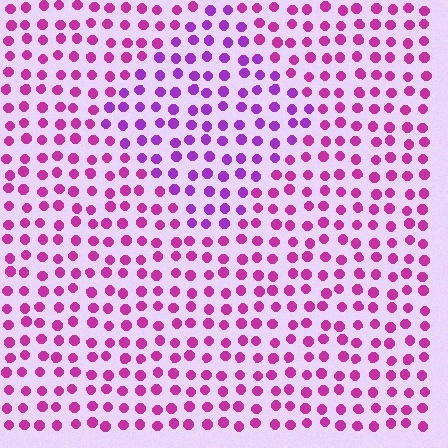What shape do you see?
I see a diamond.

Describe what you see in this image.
The image is filled with small magenta elements in a uniform arrangement. A diamond-shaped region is visible where the elements are tinted to a slightly different hue, forming a subtle color boundary.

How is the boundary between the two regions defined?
The boundary is defined purely by a slight shift in hue (about 29 degrees). Spacing, size, and orientation are identical on both sides.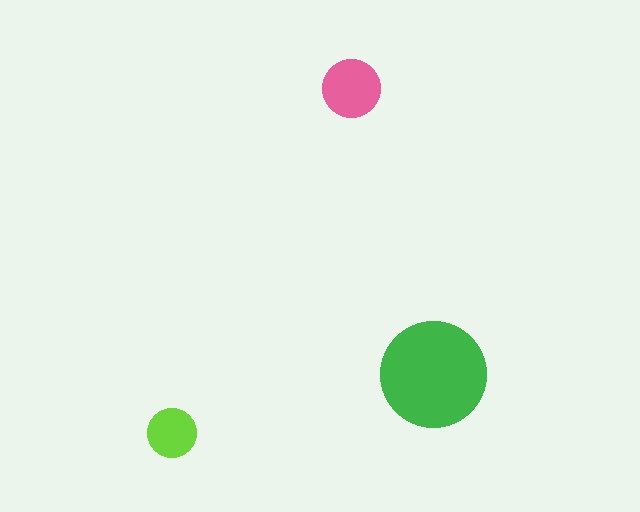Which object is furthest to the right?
The green circle is rightmost.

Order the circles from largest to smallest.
the green one, the pink one, the lime one.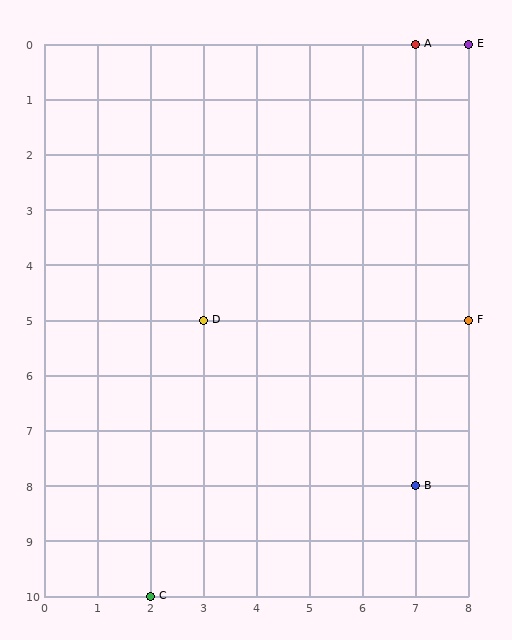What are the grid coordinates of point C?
Point C is at grid coordinates (2, 10).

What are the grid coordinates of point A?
Point A is at grid coordinates (7, 0).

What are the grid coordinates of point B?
Point B is at grid coordinates (7, 8).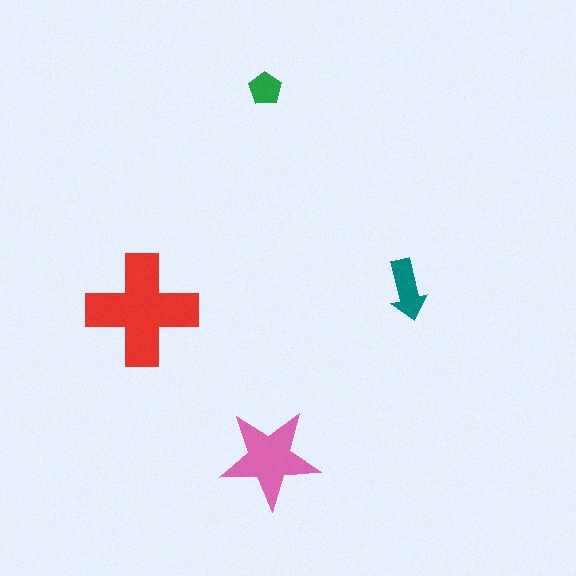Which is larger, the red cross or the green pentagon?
The red cross.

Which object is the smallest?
The green pentagon.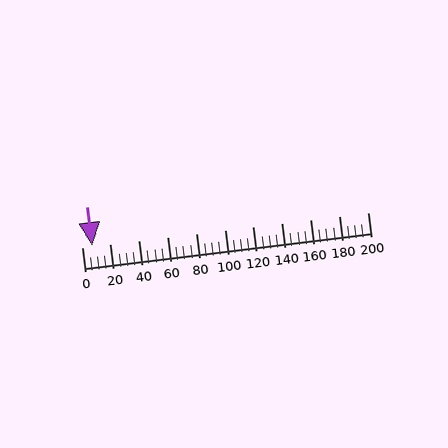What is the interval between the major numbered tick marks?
The major tick marks are spaced 20 units apart.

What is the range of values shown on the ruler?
The ruler shows values from 0 to 200.